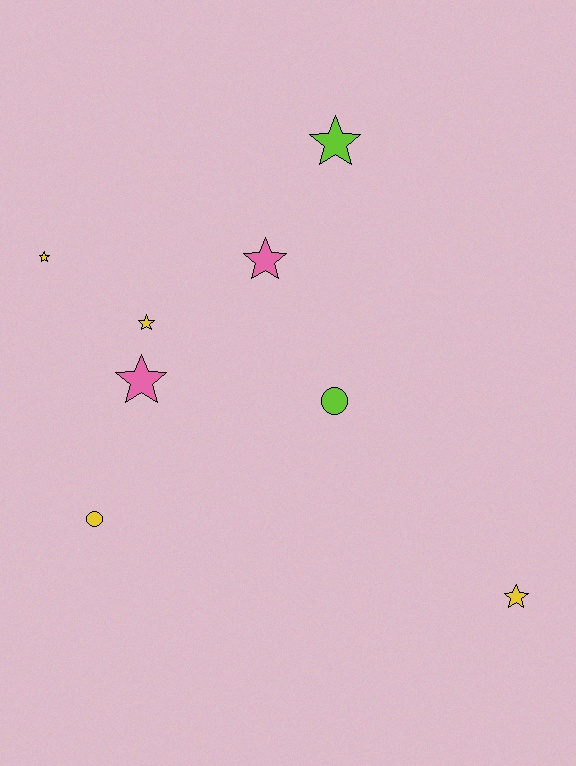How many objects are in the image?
There are 8 objects.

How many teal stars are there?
There are no teal stars.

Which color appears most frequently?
Yellow, with 4 objects.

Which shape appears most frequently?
Star, with 6 objects.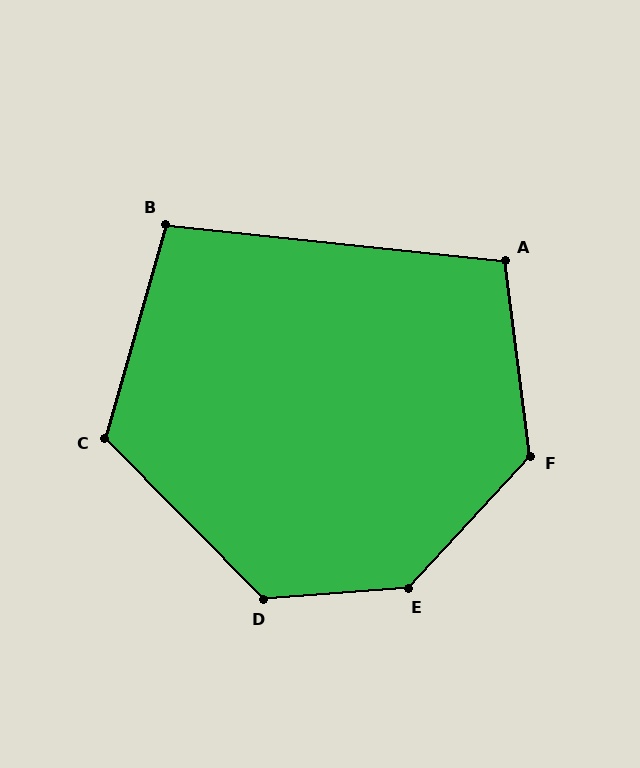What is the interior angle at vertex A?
Approximately 103 degrees (obtuse).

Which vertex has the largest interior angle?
E, at approximately 137 degrees.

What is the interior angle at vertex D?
Approximately 130 degrees (obtuse).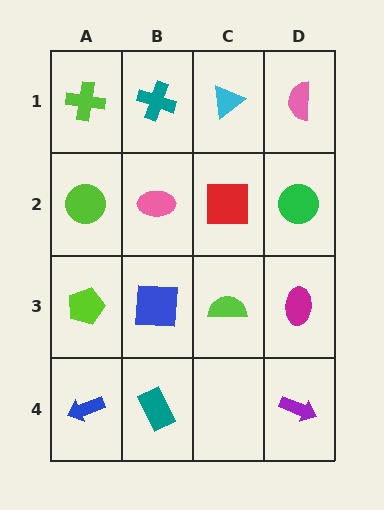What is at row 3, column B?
A blue square.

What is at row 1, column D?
A pink semicircle.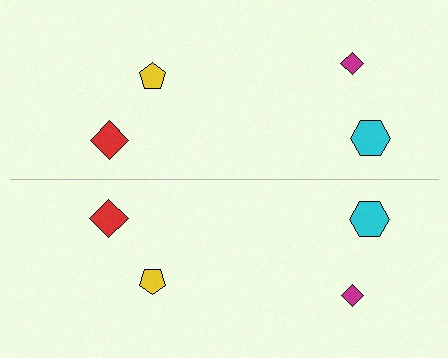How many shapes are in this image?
There are 8 shapes in this image.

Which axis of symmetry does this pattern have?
The pattern has a horizontal axis of symmetry running through the center of the image.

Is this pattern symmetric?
Yes, this pattern has bilateral (reflection) symmetry.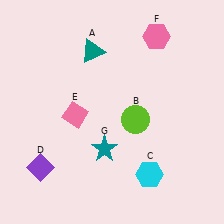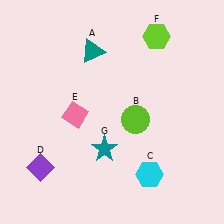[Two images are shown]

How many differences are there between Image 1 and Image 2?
There is 1 difference between the two images.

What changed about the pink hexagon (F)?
In Image 1, F is pink. In Image 2, it changed to lime.